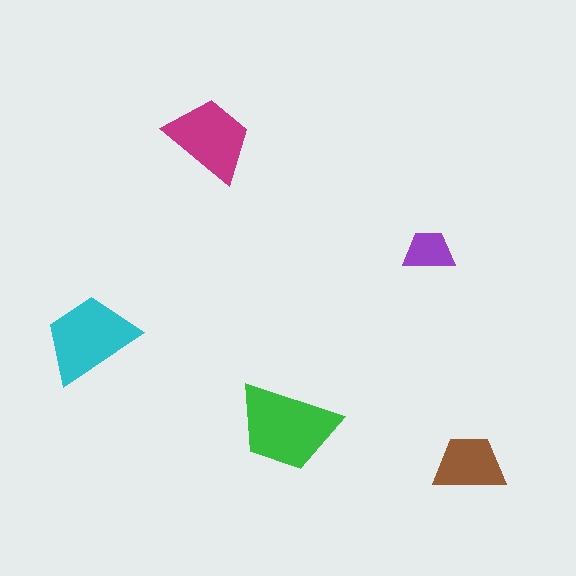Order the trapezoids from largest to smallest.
the green one, the cyan one, the magenta one, the brown one, the purple one.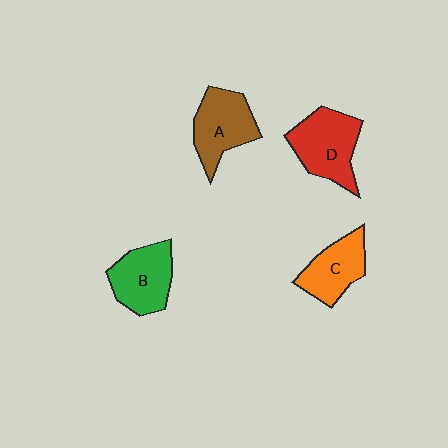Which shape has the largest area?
Shape D (red).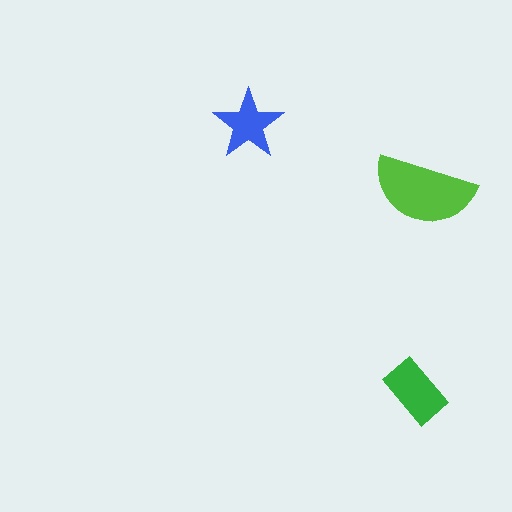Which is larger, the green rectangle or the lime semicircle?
The lime semicircle.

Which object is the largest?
The lime semicircle.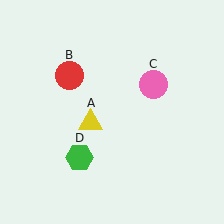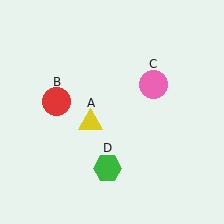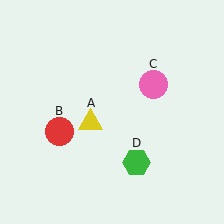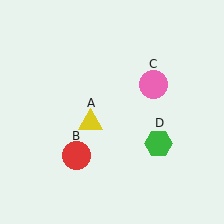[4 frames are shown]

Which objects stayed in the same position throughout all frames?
Yellow triangle (object A) and pink circle (object C) remained stationary.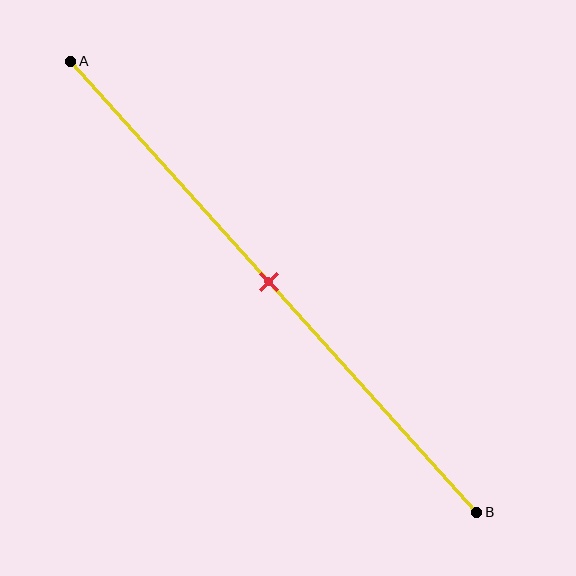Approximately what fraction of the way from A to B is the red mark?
The red mark is approximately 50% of the way from A to B.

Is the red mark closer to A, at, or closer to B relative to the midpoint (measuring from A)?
The red mark is approximately at the midpoint of segment AB.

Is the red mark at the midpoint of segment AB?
Yes, the mark is approximately at the midpoint.